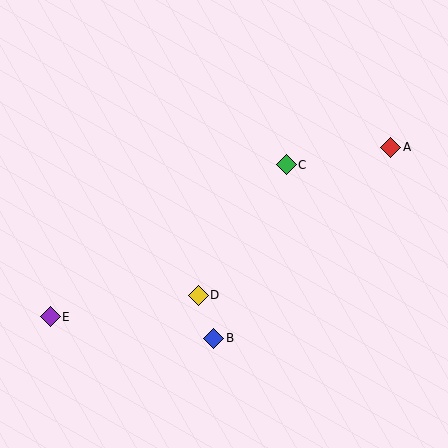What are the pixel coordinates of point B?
Point B is at (214, 338).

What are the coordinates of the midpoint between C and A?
The midpoint between C and A is at (338, 156).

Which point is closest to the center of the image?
Point D at (198, 295) is closest to the center.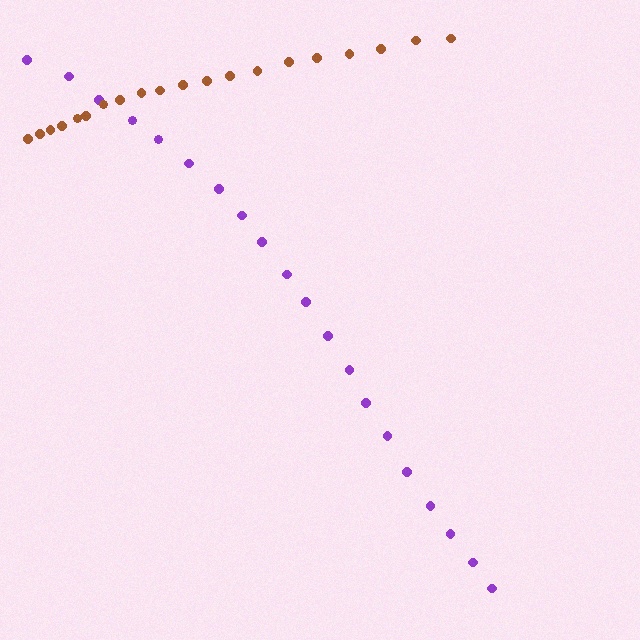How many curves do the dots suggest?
There are 2 distinct paths.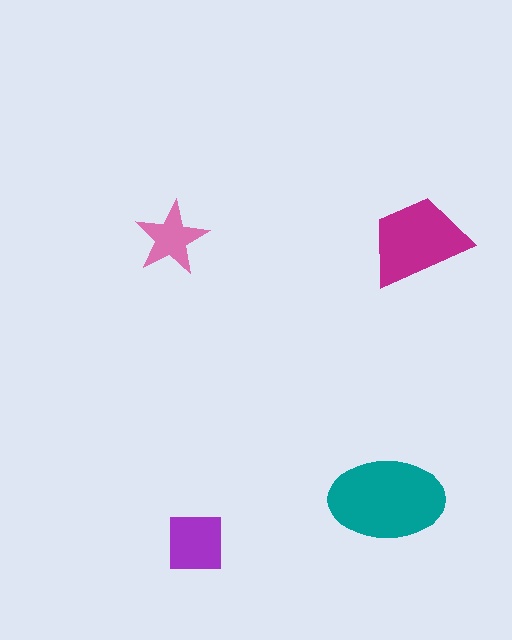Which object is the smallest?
The pink star.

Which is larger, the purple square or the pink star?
The purple square.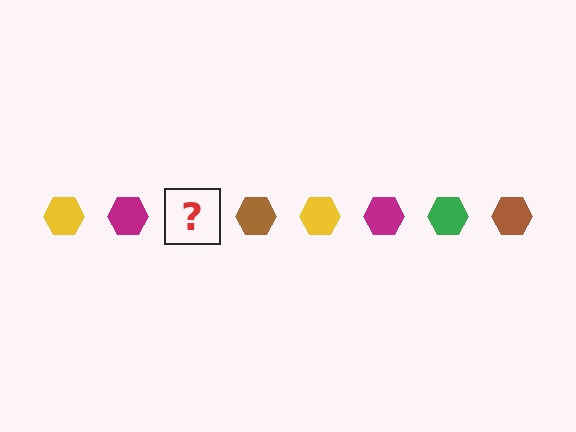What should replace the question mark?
The question mark should be replaced with a green hexagon.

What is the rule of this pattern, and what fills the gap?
The rule is that the pattern cycles through yellow, magenta, green, brown hexagons. The gap should be filled with a green hexagon.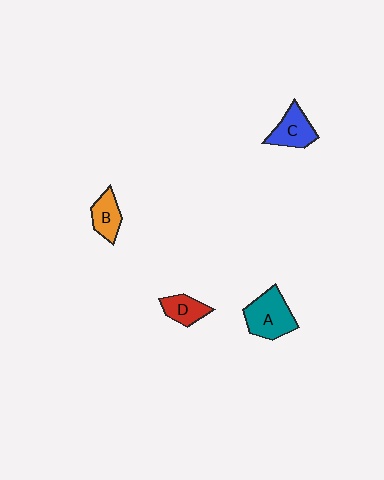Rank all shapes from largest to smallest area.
From largest to smallest: A (teal), C (blue), B (orange), D (red).